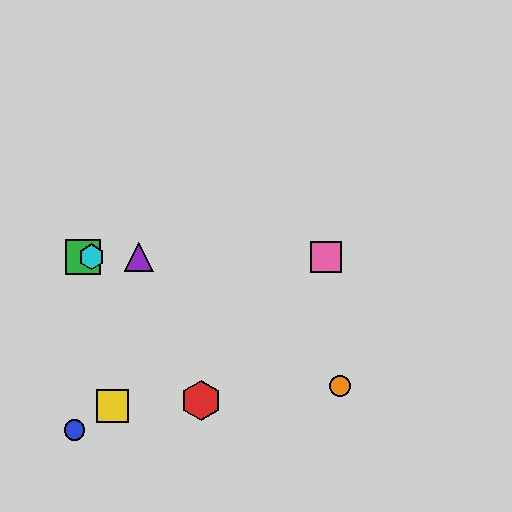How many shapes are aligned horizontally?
4 shapes (the green square, the purple triangle, the cyan hexagon, the pink square) are aligned horizontally.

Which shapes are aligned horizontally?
The green square, the purple triangle, the cyan hexagon, the pink square are aligned horizontally.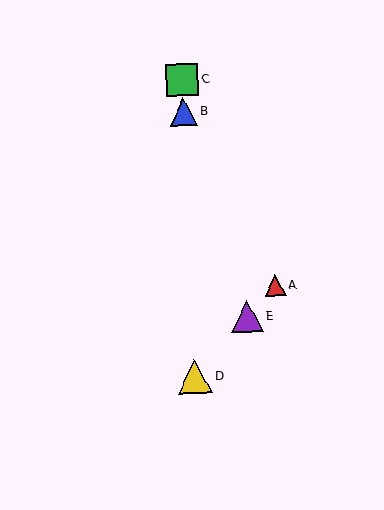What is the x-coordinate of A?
Object A is at x≈275.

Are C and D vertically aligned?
Yes, both are at x≈182.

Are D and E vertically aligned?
No, D is at x≈195 and E is at x≈247.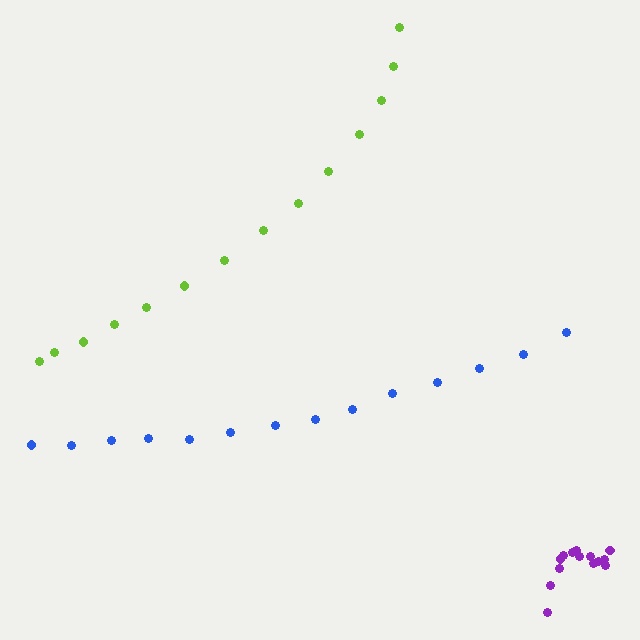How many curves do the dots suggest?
There are 3 distinct paths.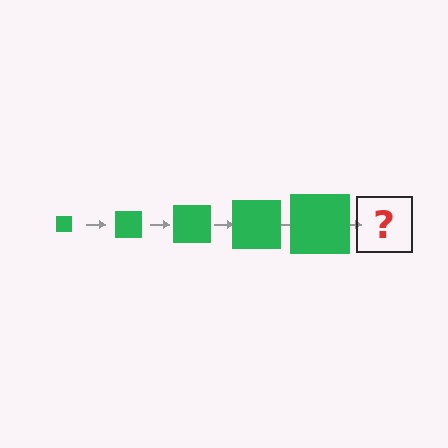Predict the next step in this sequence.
The next step is a green square, larger than the previous one.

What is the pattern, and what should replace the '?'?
The pattern is that the square gets progressively larger each step. The '?' should be a green square, larger than the previous one.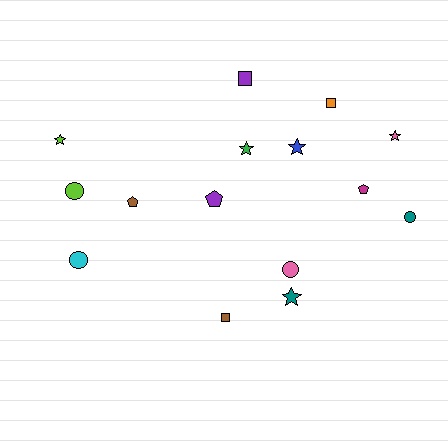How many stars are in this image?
There are 5 stars.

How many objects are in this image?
There are 15 objects.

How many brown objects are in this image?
There are 2 brown objects.